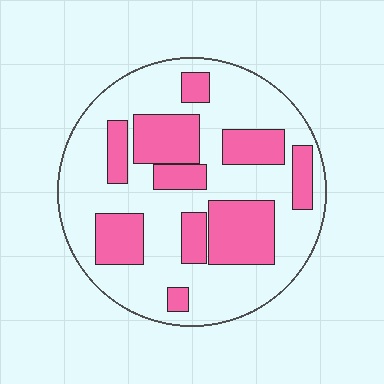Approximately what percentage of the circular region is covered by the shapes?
Approximately 35%.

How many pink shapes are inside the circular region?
10.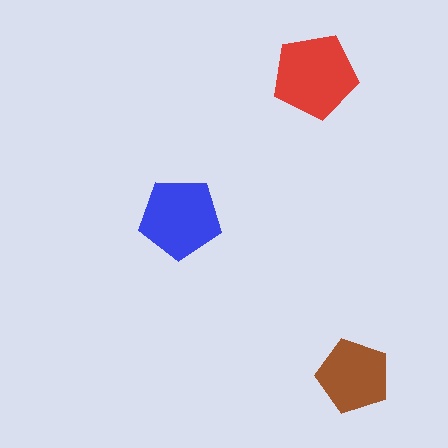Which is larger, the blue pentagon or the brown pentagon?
The blue one.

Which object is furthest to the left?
The blue pentagon is leftmost.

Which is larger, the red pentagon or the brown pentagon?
The red one.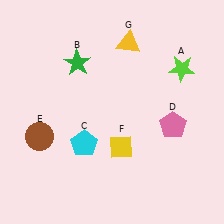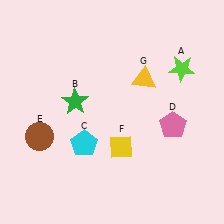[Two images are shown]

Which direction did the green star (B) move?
The green star (B) moved down.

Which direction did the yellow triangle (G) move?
The yellow triangle (G) moved down.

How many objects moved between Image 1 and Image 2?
2 objects moved between the two images.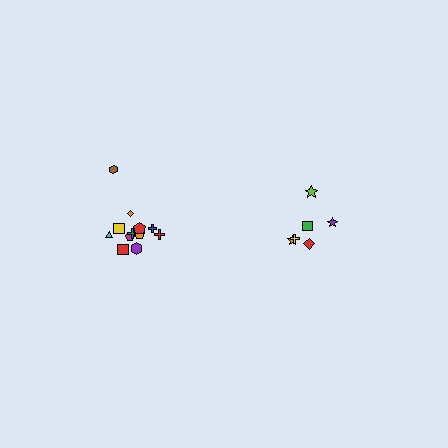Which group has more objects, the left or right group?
The left group.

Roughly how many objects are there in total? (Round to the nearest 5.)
Roughly 20 objects in total.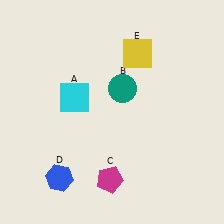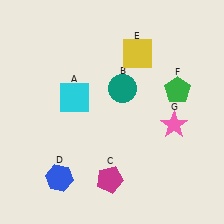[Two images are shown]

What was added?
A green pentagon (F), a pink star (G) were added in Image 2.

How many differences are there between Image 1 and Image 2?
There are 2 differences between the two images.